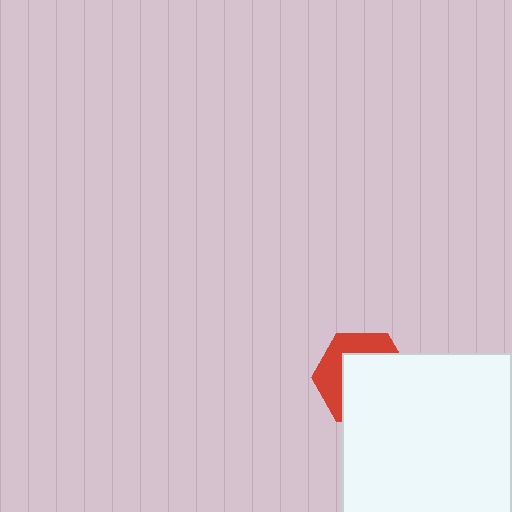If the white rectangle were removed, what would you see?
You would see the complete red hexagon.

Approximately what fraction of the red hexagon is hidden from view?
Roughly 61% of the red hexagon is hidden behind the white rectangle.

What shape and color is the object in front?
The object in front is a white rectangle.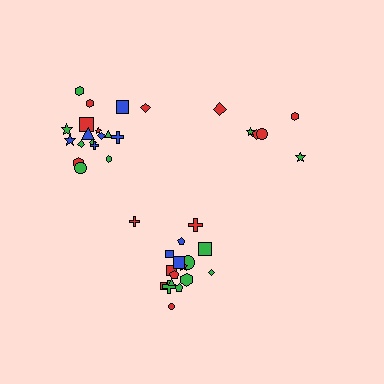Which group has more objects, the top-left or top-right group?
The top-left group.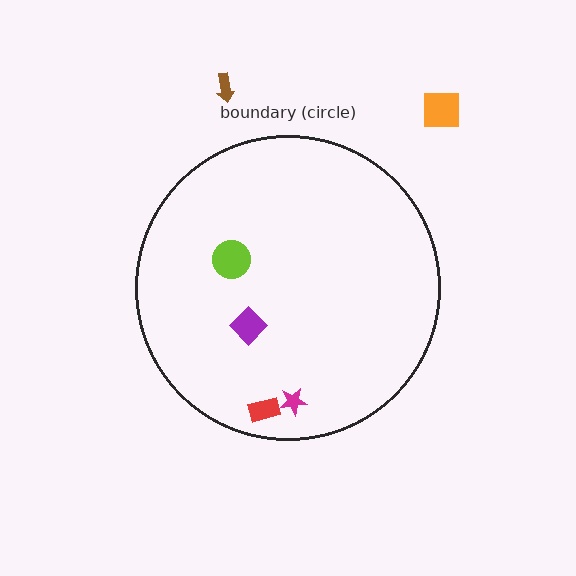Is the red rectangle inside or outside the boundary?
Inside.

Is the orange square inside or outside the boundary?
Outside.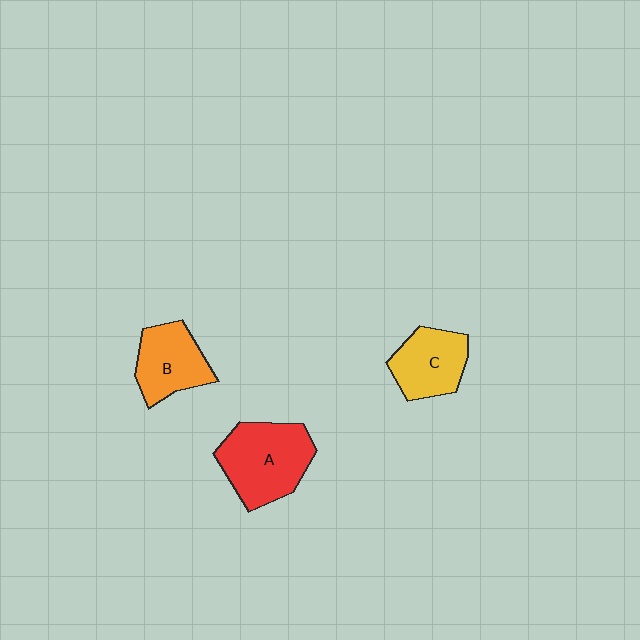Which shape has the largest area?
Shape A (red).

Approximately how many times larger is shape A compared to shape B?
Approximately 1.4 times.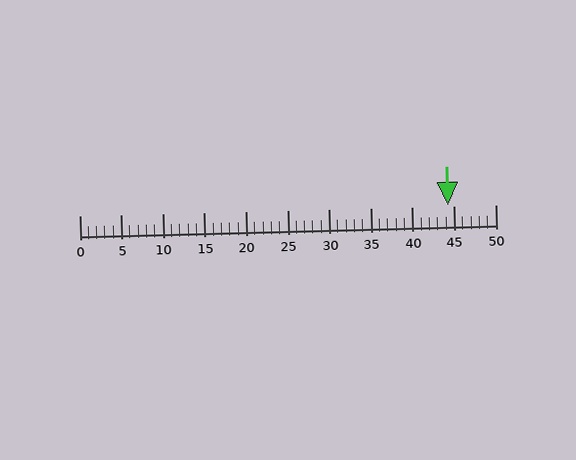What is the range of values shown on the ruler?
The ruler shows values from 0 to 50.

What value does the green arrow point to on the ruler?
The green arrow points to approximately 44.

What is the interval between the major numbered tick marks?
The major tick marks are spaced 5 units apart.